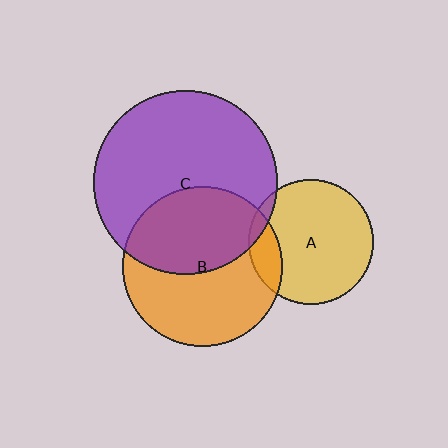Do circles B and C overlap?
Yes.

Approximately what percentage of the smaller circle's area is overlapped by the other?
Approximately 45%.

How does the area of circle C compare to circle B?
Approximately 1.3 times.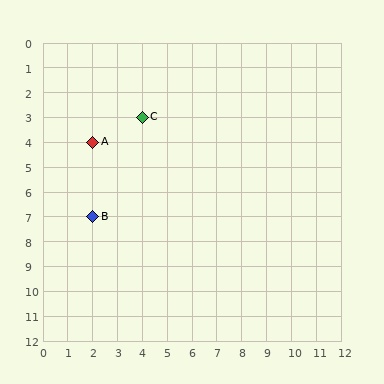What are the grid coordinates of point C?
Point C is at grid coordinates (4, 3).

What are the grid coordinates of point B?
Point B is at grid coordinates (2, 7).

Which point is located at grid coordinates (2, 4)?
Point A is at (2, 4).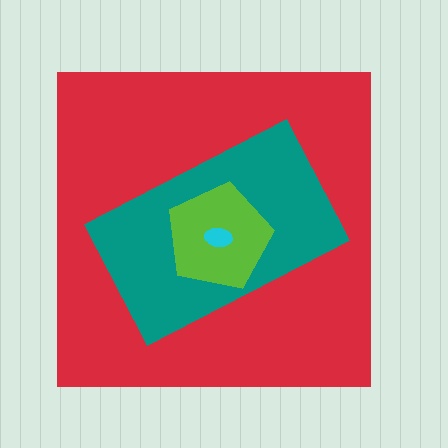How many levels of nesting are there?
4.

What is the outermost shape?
The red square.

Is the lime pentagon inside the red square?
Yes.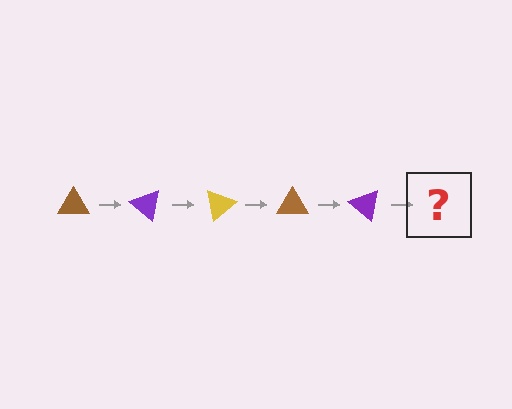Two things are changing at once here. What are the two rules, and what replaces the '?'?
The two rules are that it rotates 40 degrees each step and the color cycles through brown, purple, and yellow. The '?' should be a yellow triangle, rotated 200 degrees from the start.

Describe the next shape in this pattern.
It should be a yellow triangle, rotated 200 degrees from the start.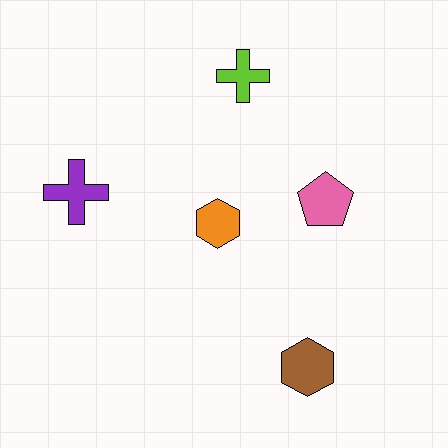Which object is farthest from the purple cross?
The brown hexagon is farthest from the purple cross.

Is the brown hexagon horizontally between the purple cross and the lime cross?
No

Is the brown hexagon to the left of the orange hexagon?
No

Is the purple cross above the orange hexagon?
Yes